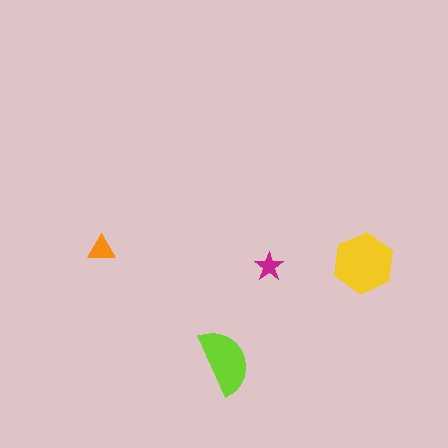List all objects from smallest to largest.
The magenta star, the orange triangle, the lime semicircle, the yellow hexagon.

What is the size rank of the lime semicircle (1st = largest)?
2nd.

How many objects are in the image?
There are 4 objects in the image.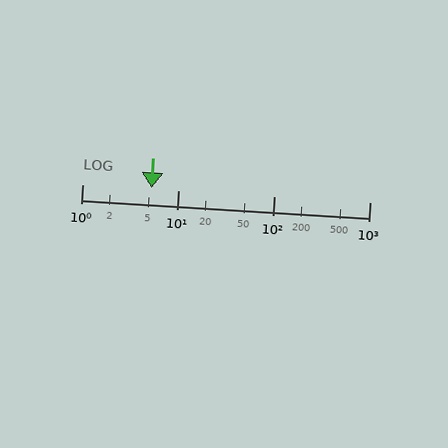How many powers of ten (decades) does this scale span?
The scale spans 3 decades, from 1 to 1000.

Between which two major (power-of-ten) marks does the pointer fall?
The pointer is between 1 and 10.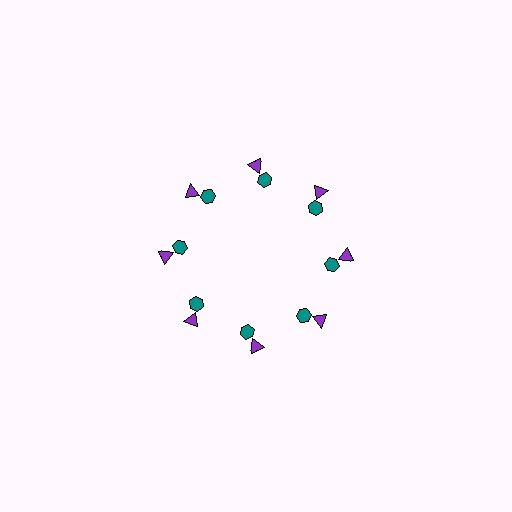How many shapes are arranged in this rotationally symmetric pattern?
There are 16 shapes, arranged in 8 groups of 2.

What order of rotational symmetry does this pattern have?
This pattern has 8-fold rotational symmetry.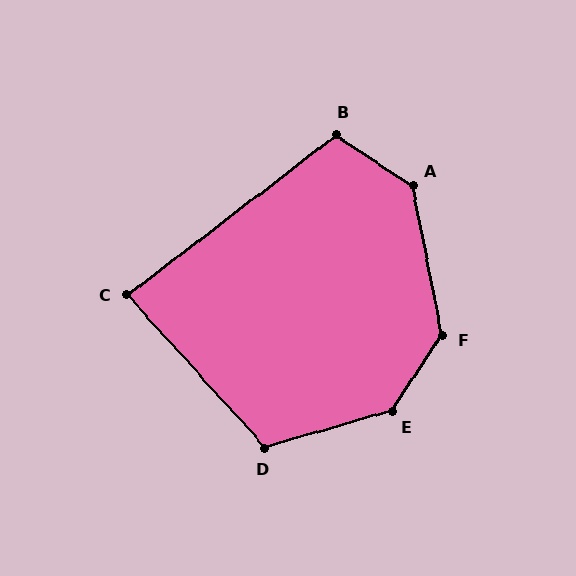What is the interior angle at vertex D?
Approximately 116 degrees (obtuse).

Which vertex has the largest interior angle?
E, at approximately 139 degrees.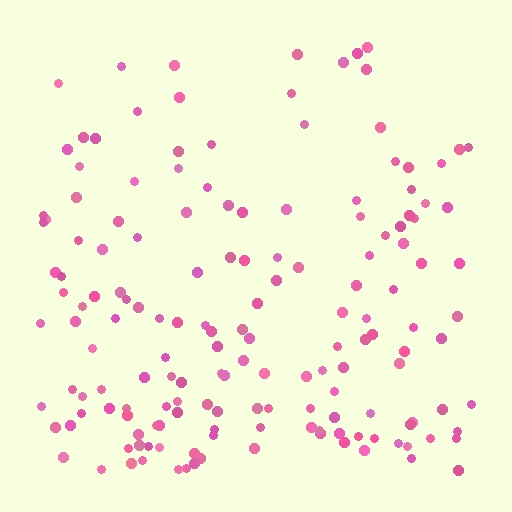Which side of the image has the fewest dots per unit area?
The top.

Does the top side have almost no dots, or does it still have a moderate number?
Still a moderate number, just noticeably fewer than the bottom.